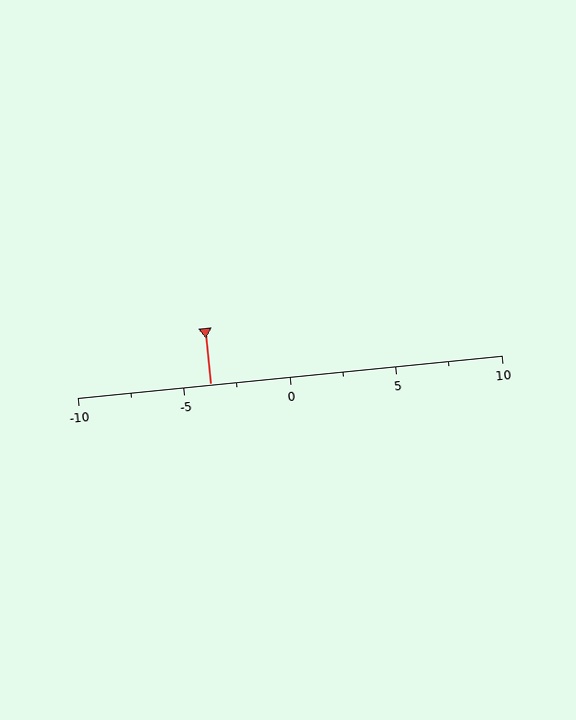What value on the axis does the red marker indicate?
The marker indicates approximately -3.8.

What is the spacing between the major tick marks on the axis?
The major ticks are spaced 5 apart.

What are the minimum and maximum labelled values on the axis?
The axis runs from -10 to 10.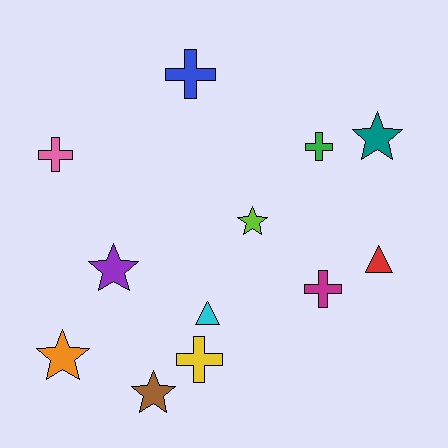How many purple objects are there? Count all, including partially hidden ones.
There is 1 purple object.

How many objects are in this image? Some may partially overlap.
There are 12 objects.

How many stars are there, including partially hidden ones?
There are 5 stars.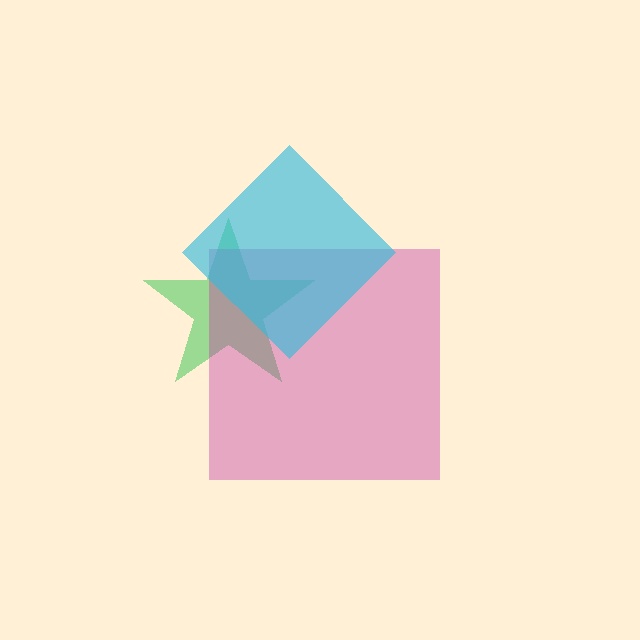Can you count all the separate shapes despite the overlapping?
Yes, there are 3 separate shapes.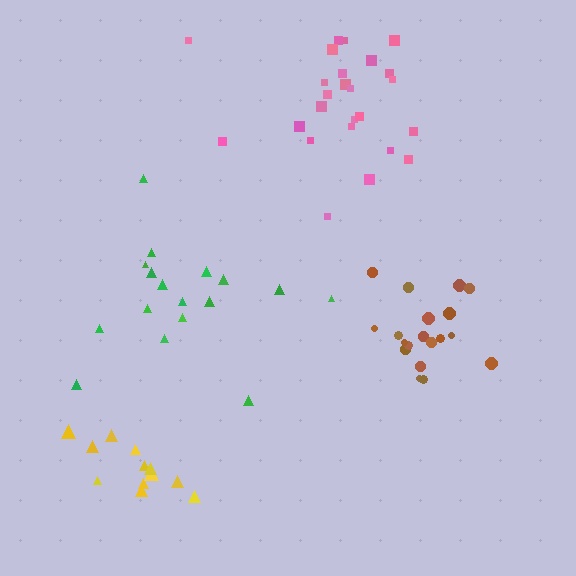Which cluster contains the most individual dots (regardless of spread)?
Pink (25).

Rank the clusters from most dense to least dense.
brown, yellow, pink, green.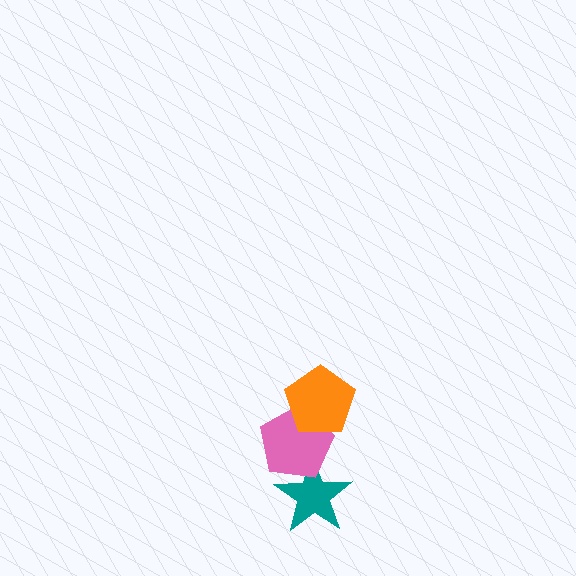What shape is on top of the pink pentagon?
The orange pentagon is on top of the pink pentagon.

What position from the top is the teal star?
The teal star is 3rd from the top.